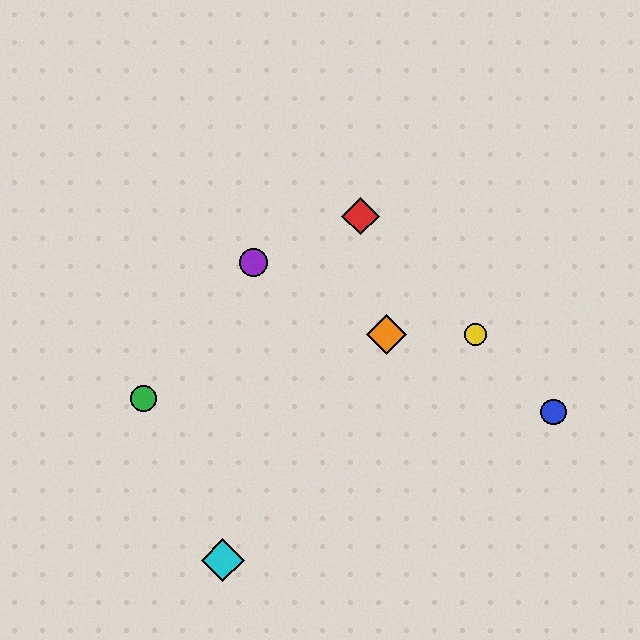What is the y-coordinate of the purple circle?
The purple circle is at y≈263.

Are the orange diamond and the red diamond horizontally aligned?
No, the orange diamond is at y≈334 and the red diamond is at y≈216.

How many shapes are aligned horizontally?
2 shapes (the yellow circle, the orange diamond) are aligned horizontally.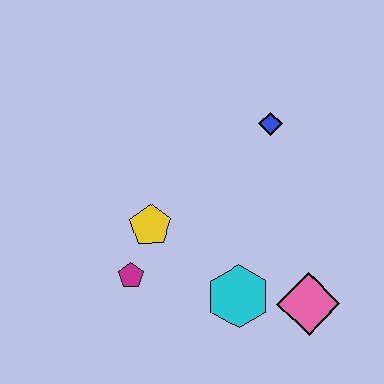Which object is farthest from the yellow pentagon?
The pink diamond is farthest from the yellow pentagon.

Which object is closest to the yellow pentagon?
The magenta pentagon is closest to the yellow pentagon.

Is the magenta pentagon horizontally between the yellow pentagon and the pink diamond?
No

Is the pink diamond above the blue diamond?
No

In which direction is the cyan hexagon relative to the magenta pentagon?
The cyan hexagon is to the right of the magenta pentagon.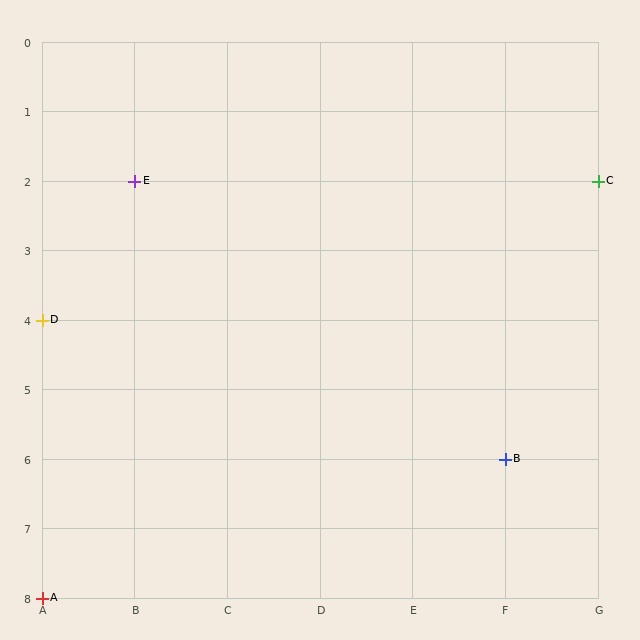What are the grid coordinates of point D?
Point D is at grid coordinates (A, 4).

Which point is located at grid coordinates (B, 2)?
Point E is at (B, 2).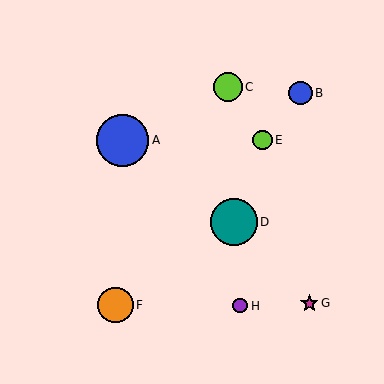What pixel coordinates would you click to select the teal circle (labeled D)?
Click at (234, 222) to select the teal circle D.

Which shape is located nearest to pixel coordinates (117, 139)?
The blue circle (labeled A) at (123, 140) is nearest to that location.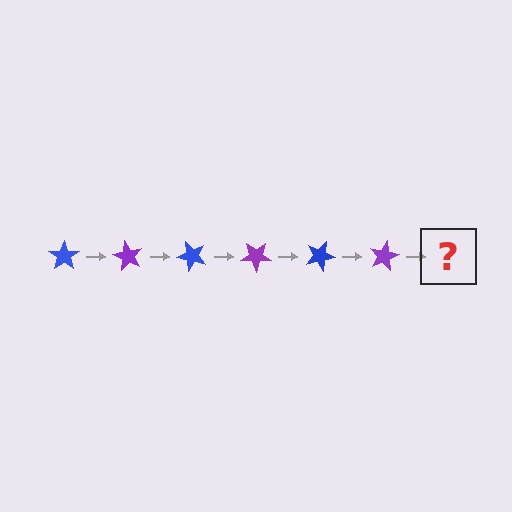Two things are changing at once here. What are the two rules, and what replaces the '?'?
The two rules are that it rotates 60 degrees each step and the color cycles through blue and purple. The '?' should be a blue star, rotated 360 degrees from the start.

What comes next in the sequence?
The next element should be a blue star, rotated 360 degrees from the start.